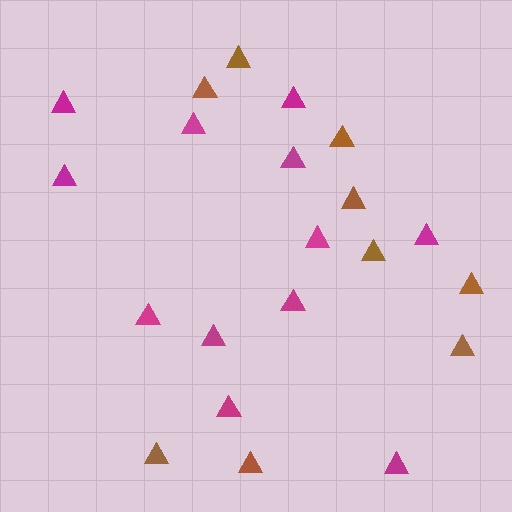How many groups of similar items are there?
There are 2 groups: one group of magenta triangles (12) and one group of brown triangles (9).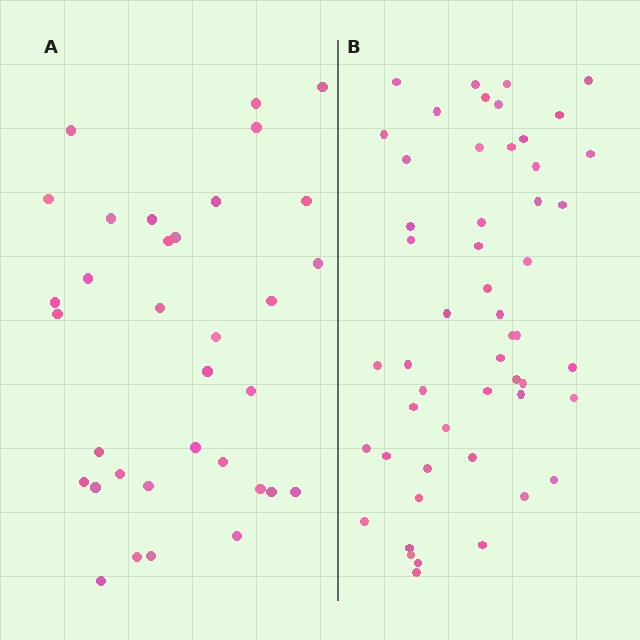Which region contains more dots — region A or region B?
Region B (the right region) has more dots.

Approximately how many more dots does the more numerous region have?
Region B has approximately 20 more dots than region A.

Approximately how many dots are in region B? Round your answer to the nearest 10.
About 50 dots. (The exact count is 52, which rounds to 50.)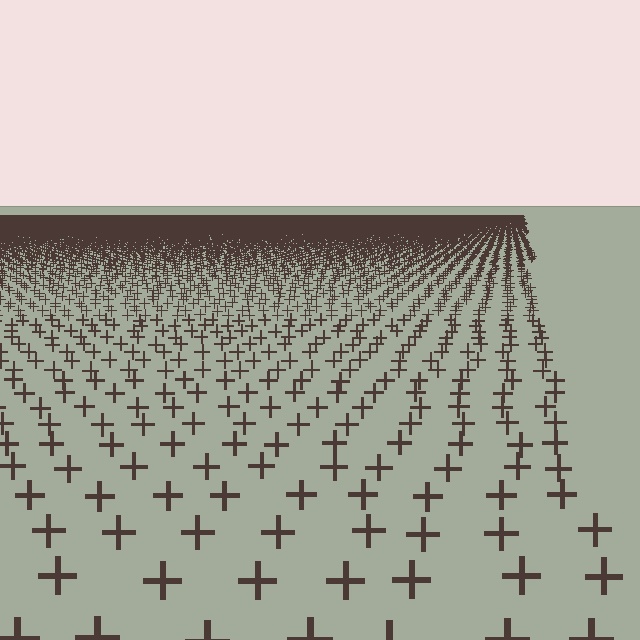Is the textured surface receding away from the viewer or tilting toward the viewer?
The surface is receding away from the viewer. Texture elements get smaller and denser toward the top.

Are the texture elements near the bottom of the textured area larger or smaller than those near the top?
Larger. Near the bottom, elements are closer to the viewer and appear at a bigger on-screen size.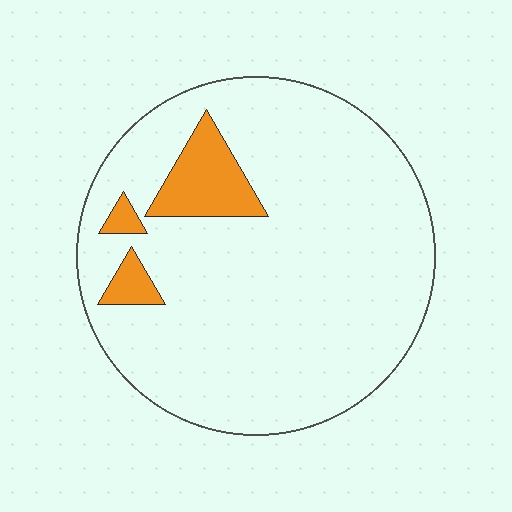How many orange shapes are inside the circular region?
3.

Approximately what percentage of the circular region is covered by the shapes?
Approximately 10%.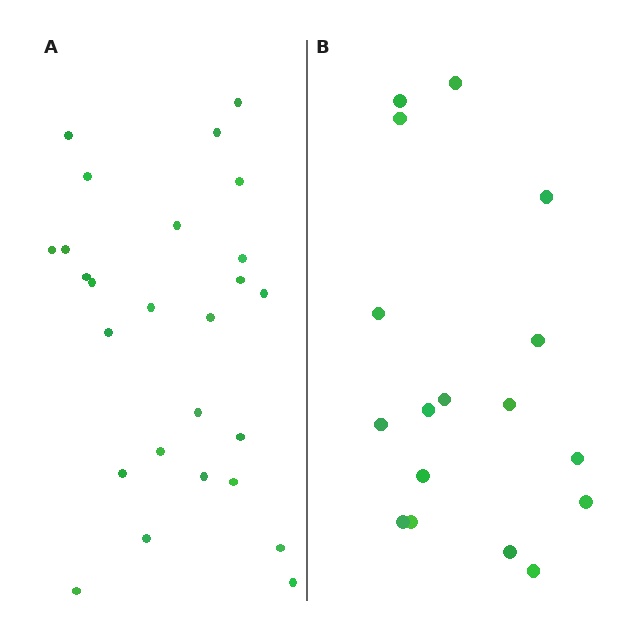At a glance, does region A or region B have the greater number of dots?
Region A (the left region) has more dots.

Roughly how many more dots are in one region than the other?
Region A has roughly 8 or so more dots than region B.